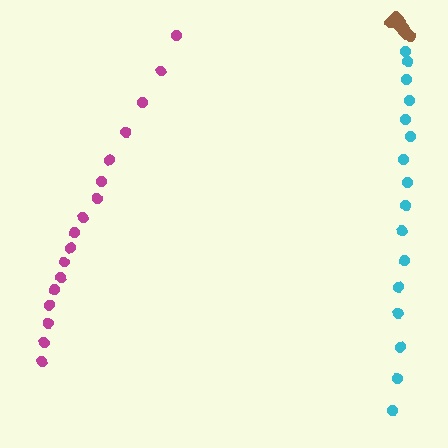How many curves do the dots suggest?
There are 3 distinct paths.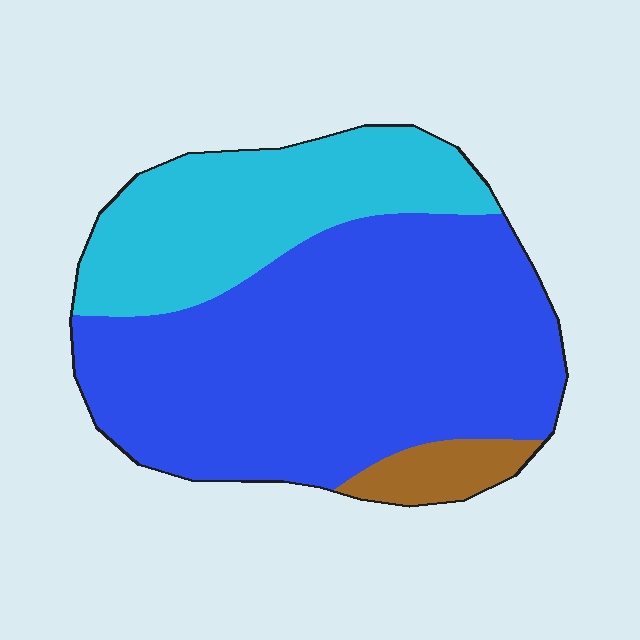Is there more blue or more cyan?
Blue.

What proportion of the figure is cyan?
Cyan covers about 30% of the figure.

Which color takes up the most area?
Blue, at roughly 65%.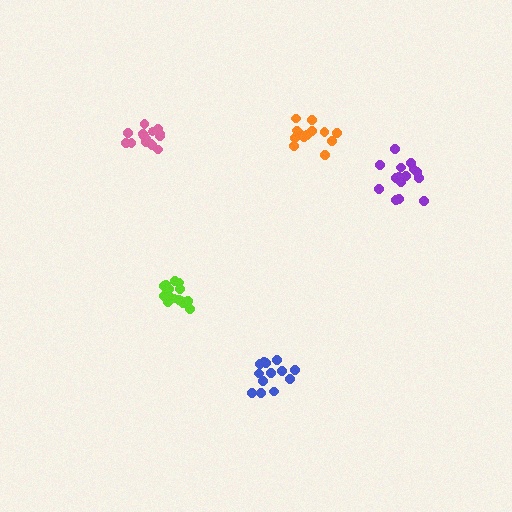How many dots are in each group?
Group 1: 15 dots, Group 2: 13 dots, Group 3: 17 dots, Group 4: 15 dots, Group 5: 15 dots (75 total).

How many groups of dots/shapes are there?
There are 5 groups.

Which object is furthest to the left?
The pink cluster is leftmost.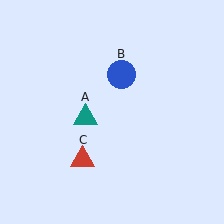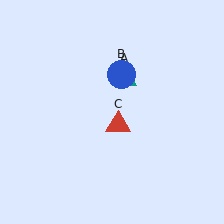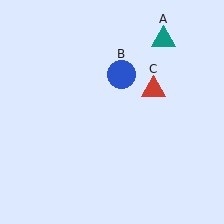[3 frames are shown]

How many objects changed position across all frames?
2 objects changed position: teal triangle (object A), red triangle (object C).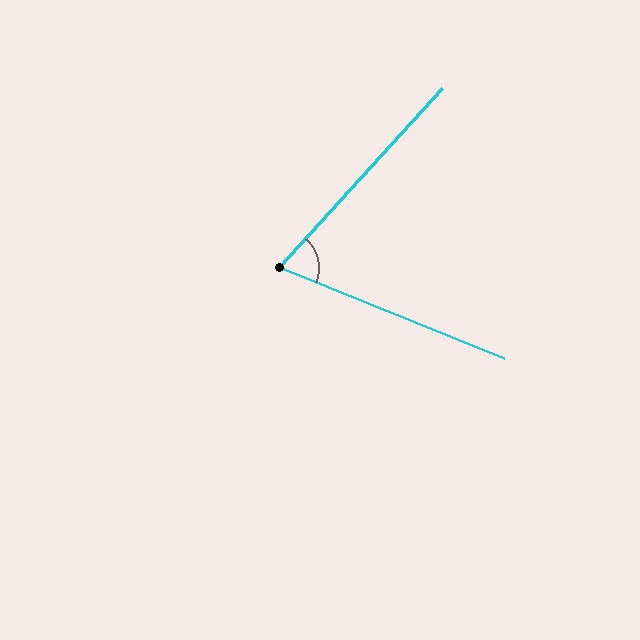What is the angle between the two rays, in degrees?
Approximately 70 degrees.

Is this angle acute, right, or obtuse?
It is acute.